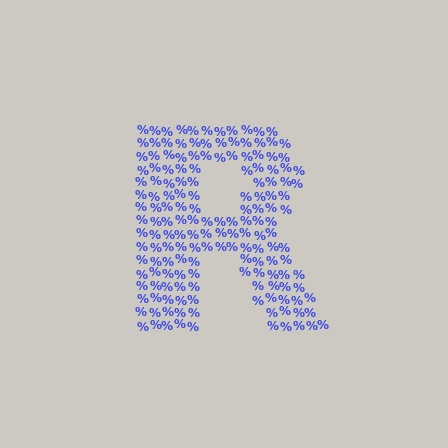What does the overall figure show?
The overall figure shows the letter R.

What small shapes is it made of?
It is made of small percent signs.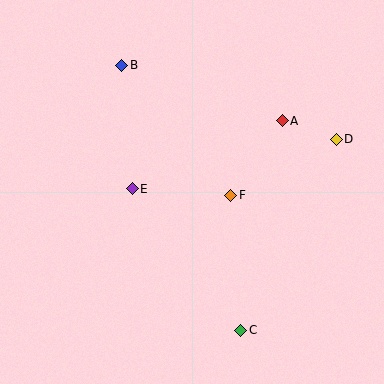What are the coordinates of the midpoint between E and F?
The midpoint between E and F is at (182, 192).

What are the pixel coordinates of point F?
Point F is at (231, 195).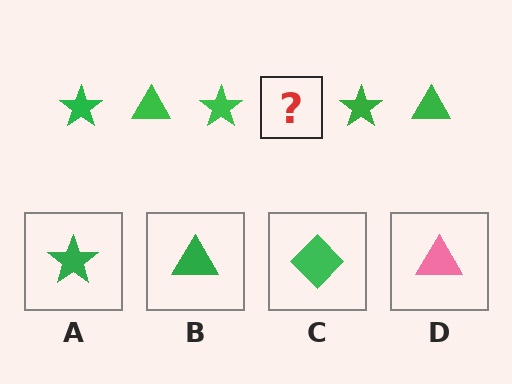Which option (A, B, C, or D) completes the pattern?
B.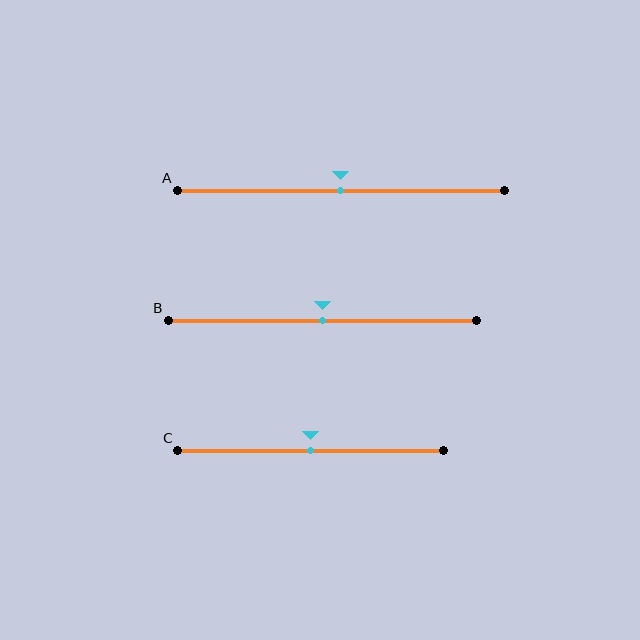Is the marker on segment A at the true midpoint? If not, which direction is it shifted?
Yes, the marker on segment A is at the true midpoint.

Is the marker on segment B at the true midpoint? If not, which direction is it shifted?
Yes, the marker on segment B is at the true midpoint.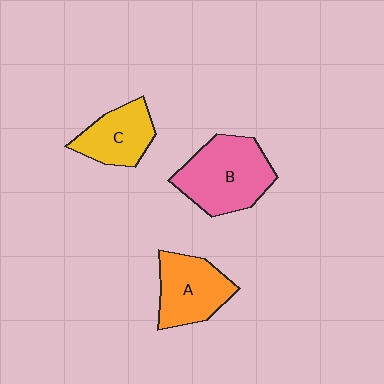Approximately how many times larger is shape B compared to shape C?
Approximately 1.6 times.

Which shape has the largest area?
Shape B (pink).